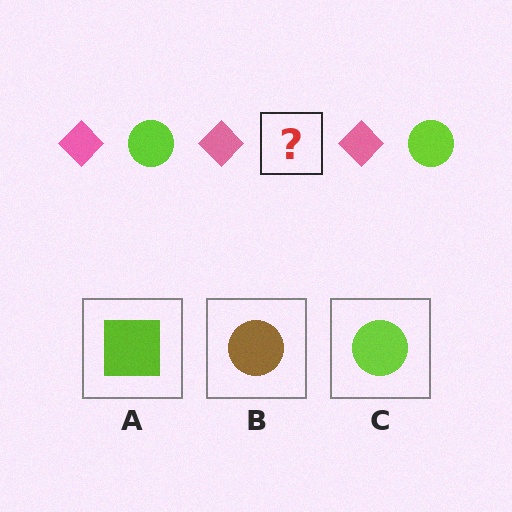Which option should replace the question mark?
Option C.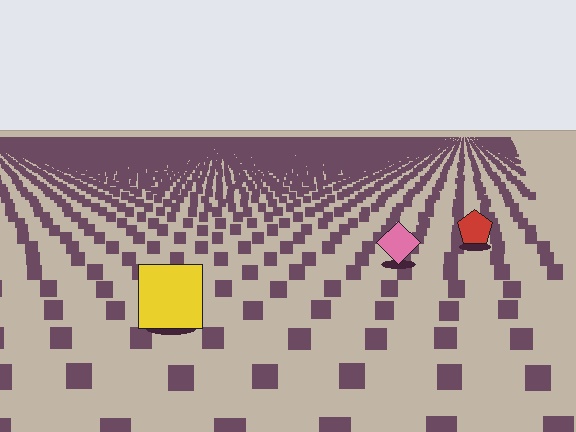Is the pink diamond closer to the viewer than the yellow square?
No. The yellow square is closer — you can tell from the texture gradient: the ground texture is coarser near it.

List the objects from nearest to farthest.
From nearest to farthest: the yellow square, the pink diamond, the red pentagon.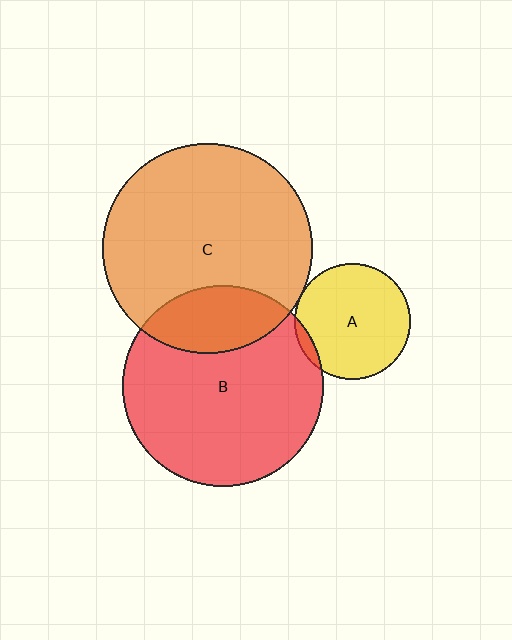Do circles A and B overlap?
Yes.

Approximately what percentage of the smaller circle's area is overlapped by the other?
Approximately 5%.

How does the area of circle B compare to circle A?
Approximately 3.0 times.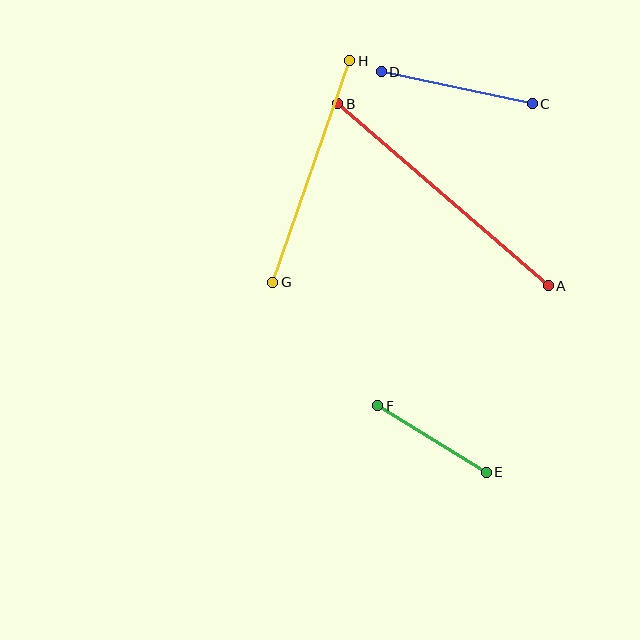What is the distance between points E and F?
The distance is approximately 127 pixels.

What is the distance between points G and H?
The distance is approximately 235 pixels.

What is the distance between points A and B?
The distance is approximately 278 pixels.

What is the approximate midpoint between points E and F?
The midpoint is at approximately (432, 439) pixels.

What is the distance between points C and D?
The distance is approximately 154 pixels.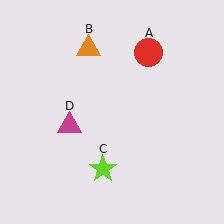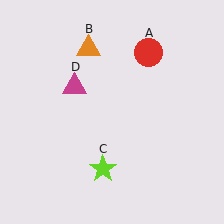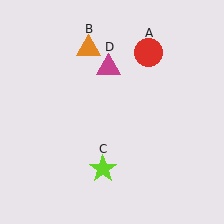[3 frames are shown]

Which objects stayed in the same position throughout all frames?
Red circle (object A) and orange triangle (object B) and lime star (object C) remained stationary.